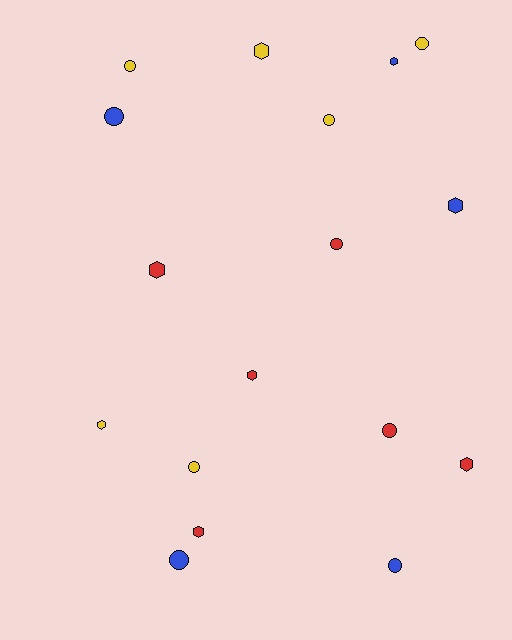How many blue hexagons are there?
There are 2 blue hexagons.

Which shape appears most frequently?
Circle, with 9 objects.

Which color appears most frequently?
Yellow, with 6 objects.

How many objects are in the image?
There are 17 objects.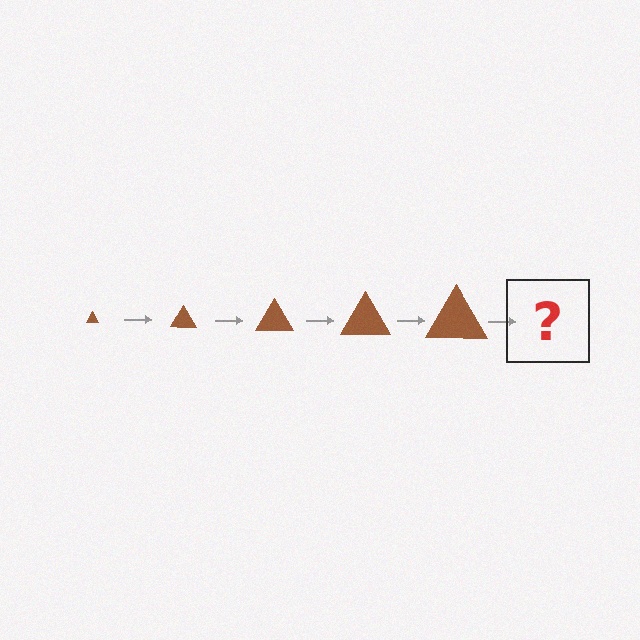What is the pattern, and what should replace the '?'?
The pattern is that the triangle gets progressively larger each step. The '?' should be a brown triangle, larger than the previous one.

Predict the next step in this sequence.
The next step is a brown triangle, larger than the previous one.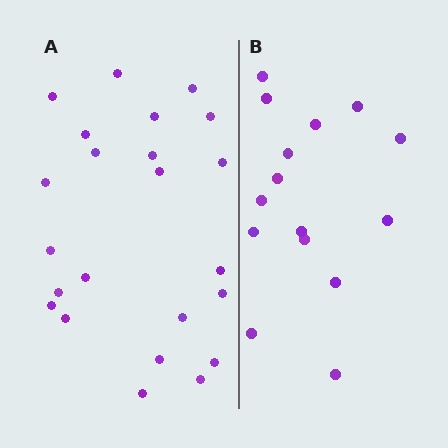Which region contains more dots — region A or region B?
Region A (the left region) has more dots.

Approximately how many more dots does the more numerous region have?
Region A has roughly 8 or so more dots than region B.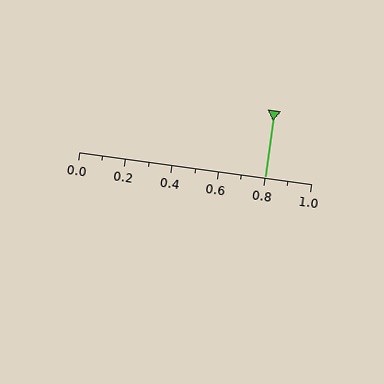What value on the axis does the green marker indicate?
The marker indicates approximately 0.8.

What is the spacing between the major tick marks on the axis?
The major ticks are spaced 0.2 apart.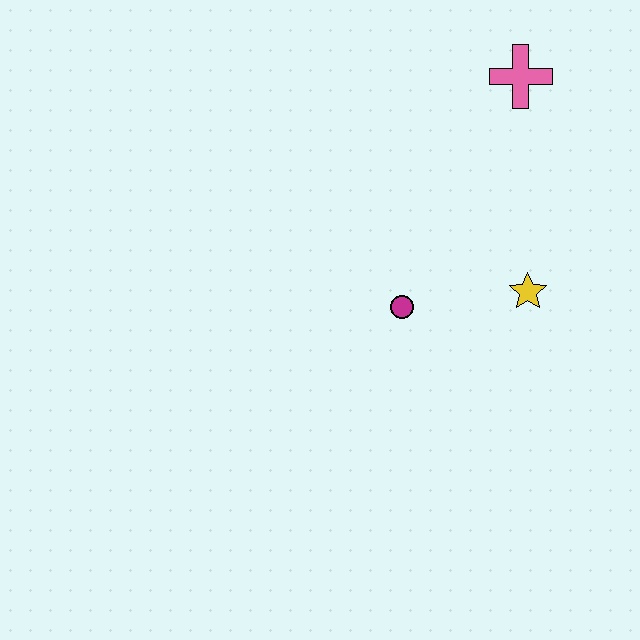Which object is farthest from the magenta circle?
The pink cross is farthest from the magenta circle.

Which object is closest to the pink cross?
The yellow star is closest to the pink cross.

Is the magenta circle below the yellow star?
Yes